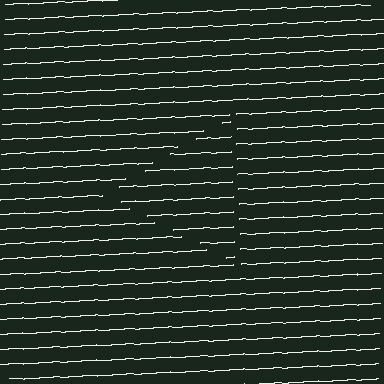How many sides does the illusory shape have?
3 sides — the line-ends trace a triangle.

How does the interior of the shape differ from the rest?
The interior of the shape contains the same grating, shifted by half a period — the contour is defined by the phase discontinuity where line-ends from the inner and outer gratings abut.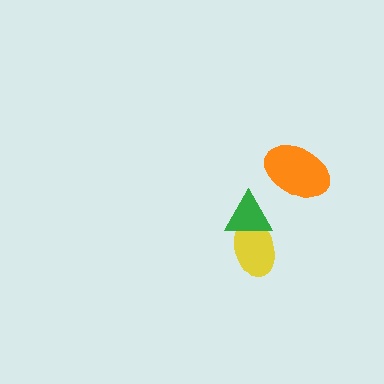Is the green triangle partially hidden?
No, no other shape covers it.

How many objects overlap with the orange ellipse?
0 objects overlap with the orange ellipse.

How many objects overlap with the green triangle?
1 object overlaps with the green triangle.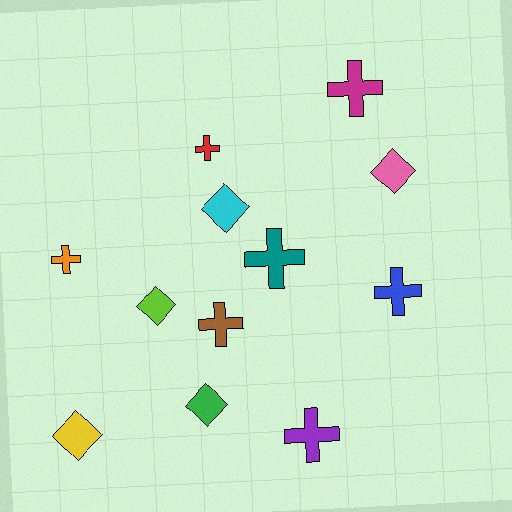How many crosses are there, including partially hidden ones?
There are 7 crosses.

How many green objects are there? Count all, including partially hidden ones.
There is 1 green object.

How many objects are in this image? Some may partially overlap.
There are 12 objects.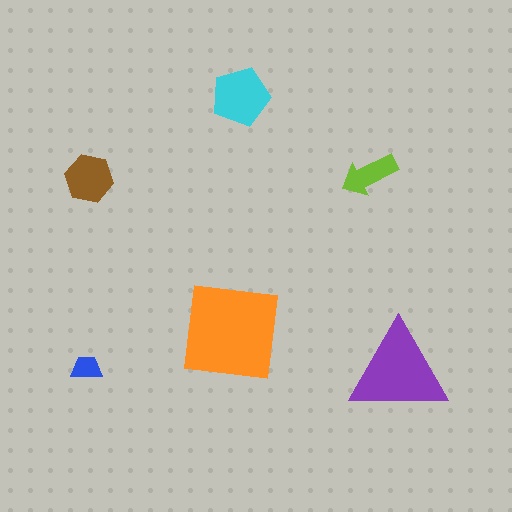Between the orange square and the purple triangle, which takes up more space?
The orange square.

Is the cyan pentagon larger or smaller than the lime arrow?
Larger.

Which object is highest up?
The cyan pentagon is topmost.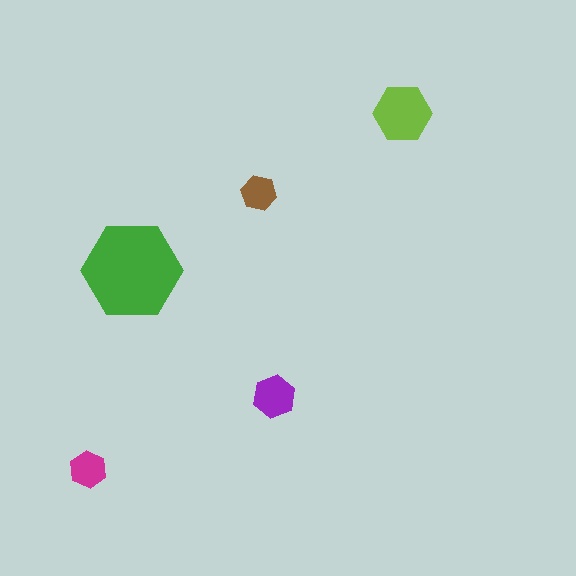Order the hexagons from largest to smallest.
the green one, the lime one, the purple one, the magenta one, the brown one.